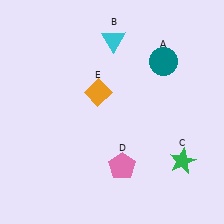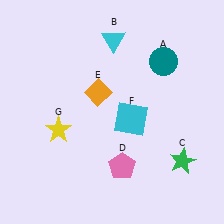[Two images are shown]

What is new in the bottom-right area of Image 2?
A cyan square (F) was added in the bottom-right area of Image 2.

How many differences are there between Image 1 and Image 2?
There are 2 differences between the two images.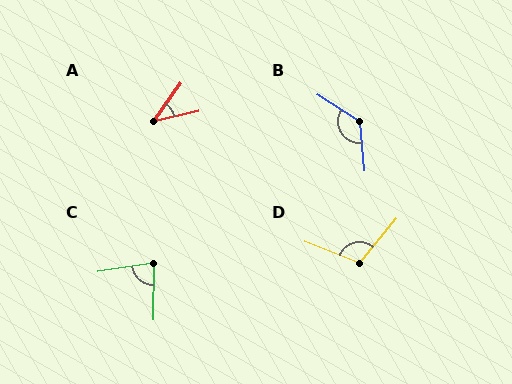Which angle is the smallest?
A, at approximately 42 degrees.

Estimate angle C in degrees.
Approximately 82 degrees.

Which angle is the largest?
B, at approximately 128 degrees.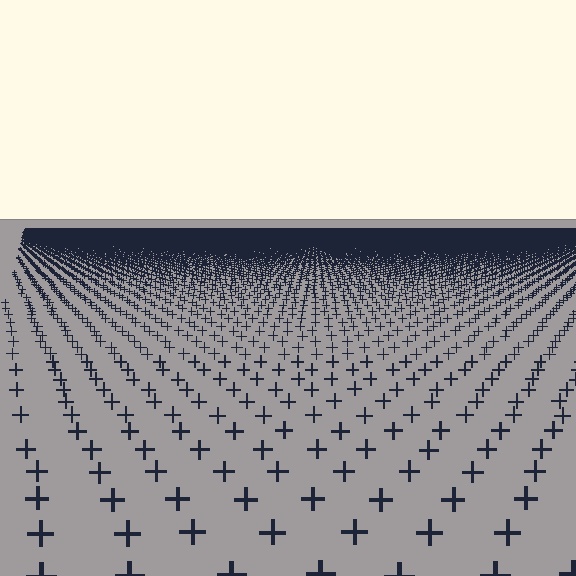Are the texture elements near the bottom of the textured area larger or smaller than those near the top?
Larger. Near the bottom, elements are closer to the viewer and appear at a bigger on-screen size.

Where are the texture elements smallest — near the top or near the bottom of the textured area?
Near the top.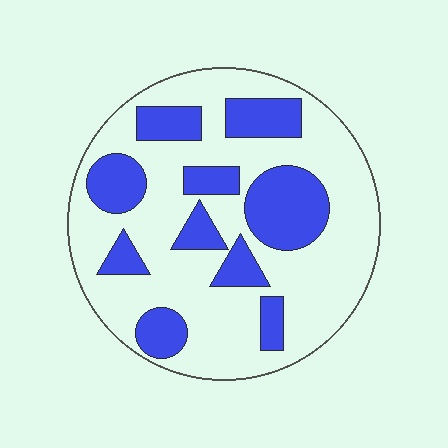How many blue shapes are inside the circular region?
10.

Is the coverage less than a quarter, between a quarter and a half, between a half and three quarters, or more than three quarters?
Between a quarter and a half.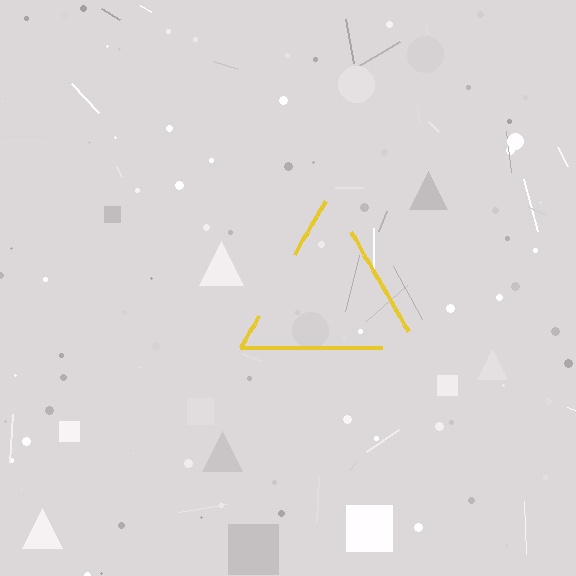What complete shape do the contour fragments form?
The contour fragments form a triangle.